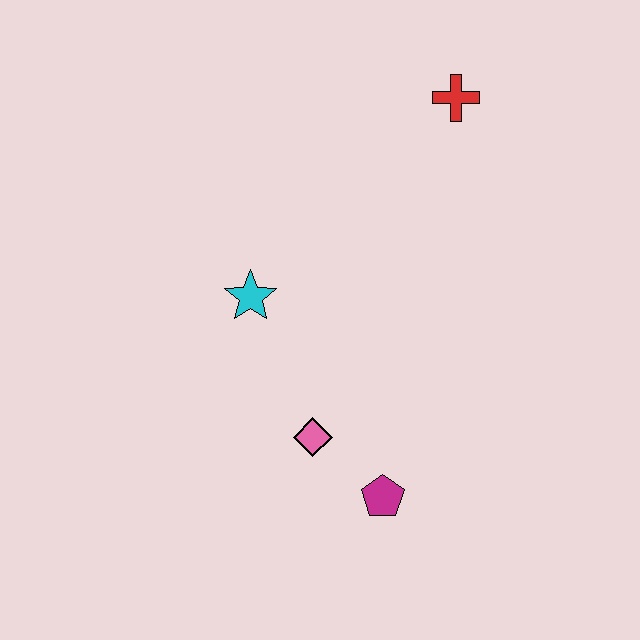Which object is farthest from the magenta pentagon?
The red cross is farthest from the magenta pentagon.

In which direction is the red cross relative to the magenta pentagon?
The red cross is above the magenta pentagon.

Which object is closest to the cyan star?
The pink diamond is closest to the cyan star.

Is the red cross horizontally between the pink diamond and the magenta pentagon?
No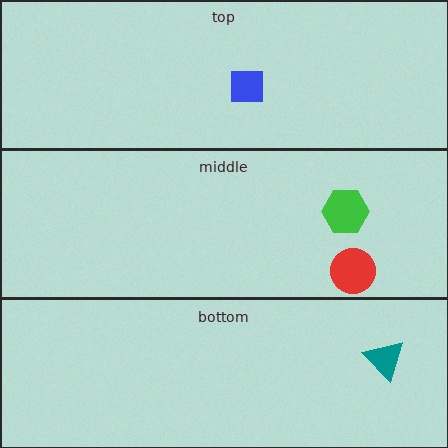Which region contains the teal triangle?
The bottom region.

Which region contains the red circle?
The middle region.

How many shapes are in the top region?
1.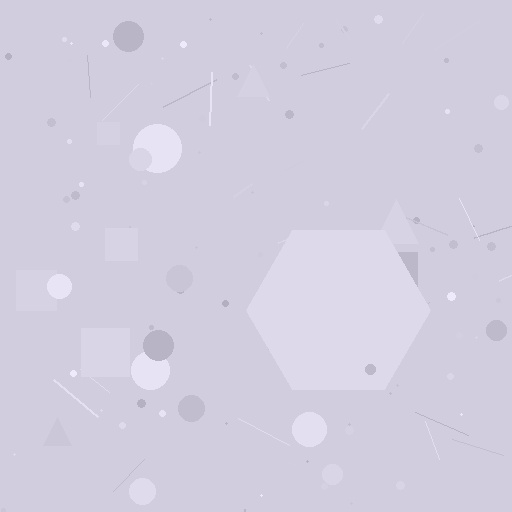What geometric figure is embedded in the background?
A hexagon is embedded in the background.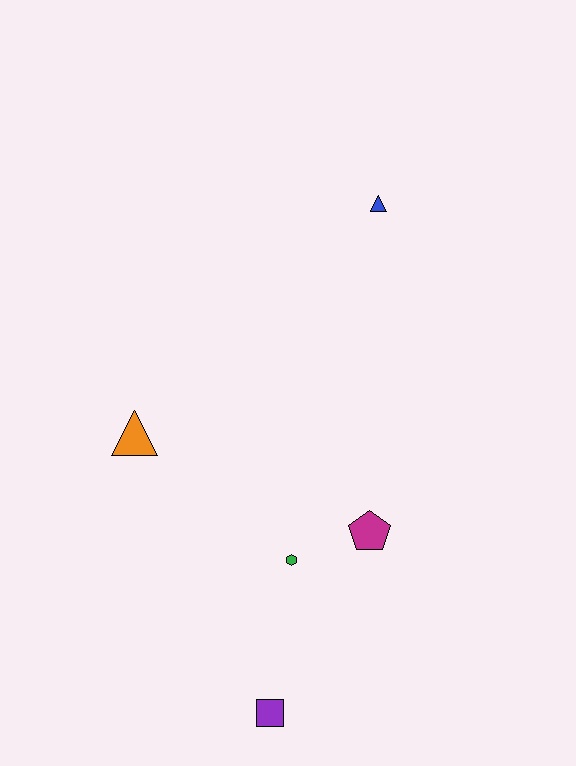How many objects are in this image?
There are 5 objects.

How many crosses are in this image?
There are no crosses.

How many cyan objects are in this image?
There are no cyan objects.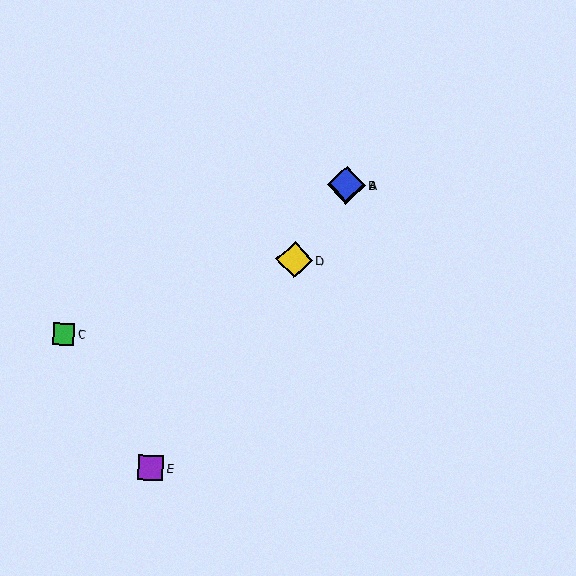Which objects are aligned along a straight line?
Objects A, B, D, E are aligned along a straight line.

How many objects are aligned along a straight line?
4 objects (A, B, D, E) are aligned along a straight line.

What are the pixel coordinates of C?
Object C is at (64, 334).